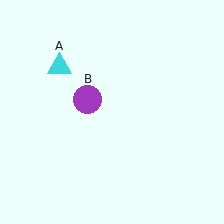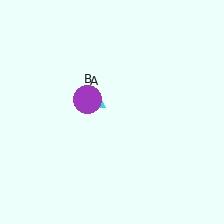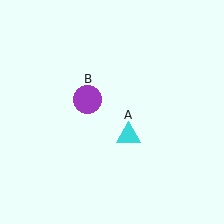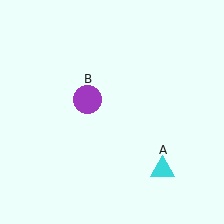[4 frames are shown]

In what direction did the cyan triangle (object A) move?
The cyan triangle (object A) moved down and to the right.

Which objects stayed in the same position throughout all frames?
Purple circle (object B) remained stationary.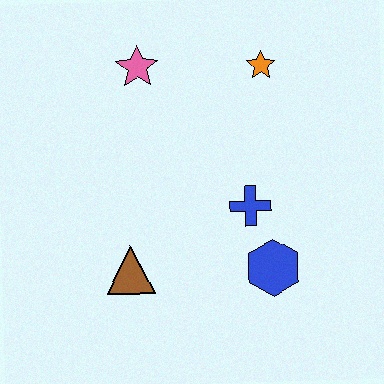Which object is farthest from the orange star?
The brown triangle is farthest from the orange star.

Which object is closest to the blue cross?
The blue hexagon is closest to the blue cross.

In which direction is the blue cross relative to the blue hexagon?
The blue cross is above the blue hexagon.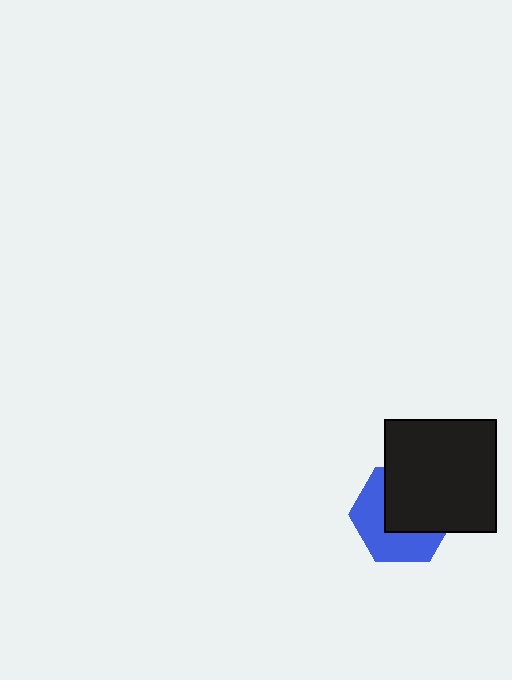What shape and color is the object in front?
The object in front is a black square.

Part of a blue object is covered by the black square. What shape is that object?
It is a hexagon.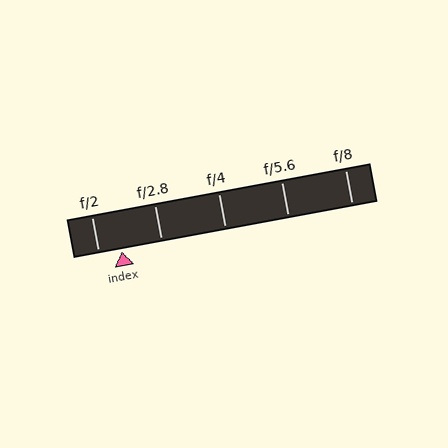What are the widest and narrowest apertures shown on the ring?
The widest aperture shown is f/2 and the narrowest is f/8.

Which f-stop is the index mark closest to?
The index mark is closest to f/2.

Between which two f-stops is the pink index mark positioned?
The index mark is between f/2 and f/2.8.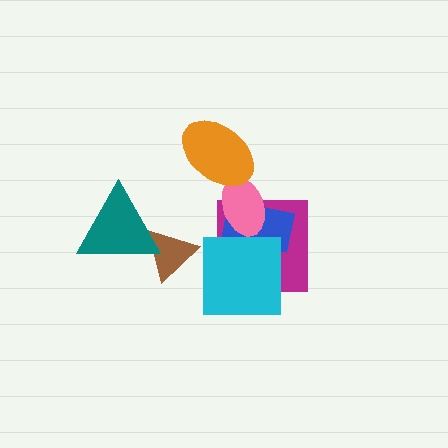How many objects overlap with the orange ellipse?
1 object overlaps with the orange ellipse.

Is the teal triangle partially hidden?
No, no other shape covers it.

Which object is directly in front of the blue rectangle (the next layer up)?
The pink ellipse is directly in front of the blue rectangle.